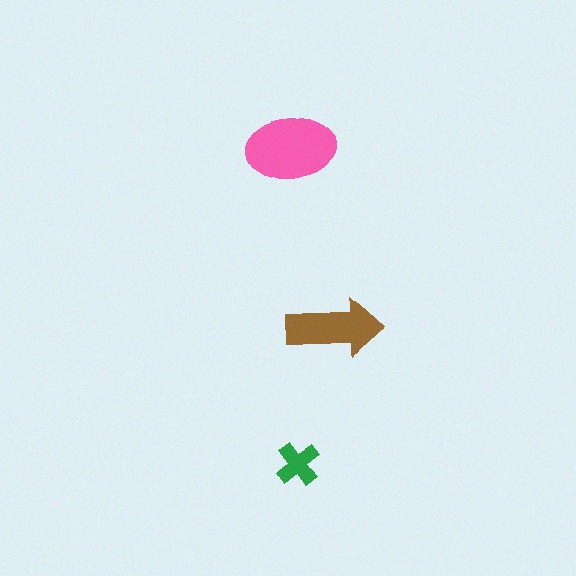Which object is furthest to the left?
The green cross is leftmost.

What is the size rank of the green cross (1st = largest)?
3rd.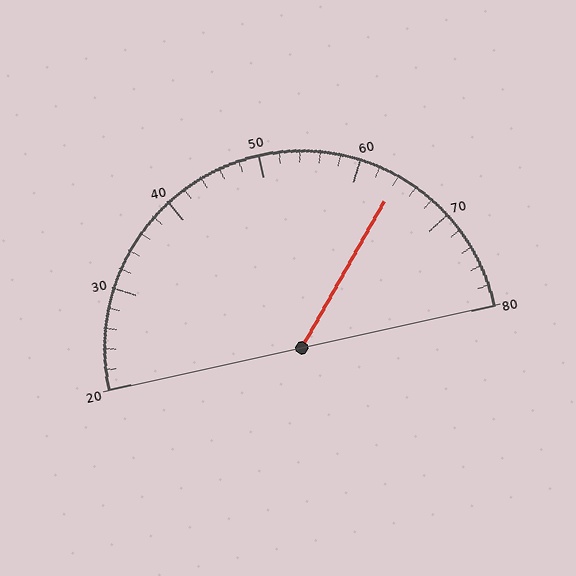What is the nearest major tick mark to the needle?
The nearest major tick mark is 60.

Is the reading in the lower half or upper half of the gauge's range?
The reading is in the upper half of the range (20 to 80).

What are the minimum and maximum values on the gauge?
The gauge ranges from 20 to 80.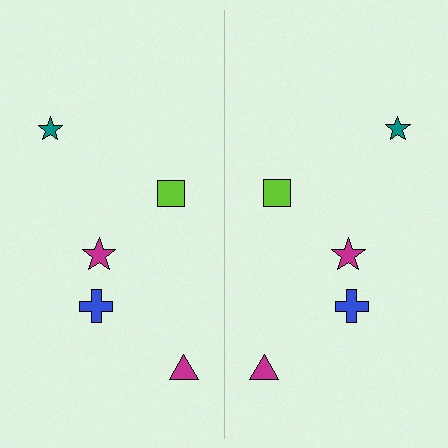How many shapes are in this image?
There are 10 shapes in this image.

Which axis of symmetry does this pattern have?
The pattern has a vertical axis of symmetry running through the center of the image.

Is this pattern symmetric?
Yes, this pattern has bilateral (reflection) symmetry.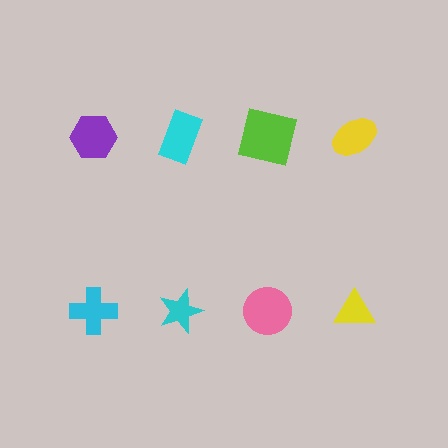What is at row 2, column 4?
A yellow triangle.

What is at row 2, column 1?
A cyan cross.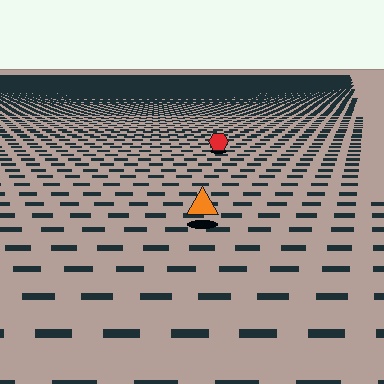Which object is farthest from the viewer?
The red hexagon is farthest from the viewer. It appears smaller and the ground texture around it is denser.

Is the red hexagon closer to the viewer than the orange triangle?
No. The orange triangle is closer — you can tell from the texture gradient: the ground texture is coarser near it.